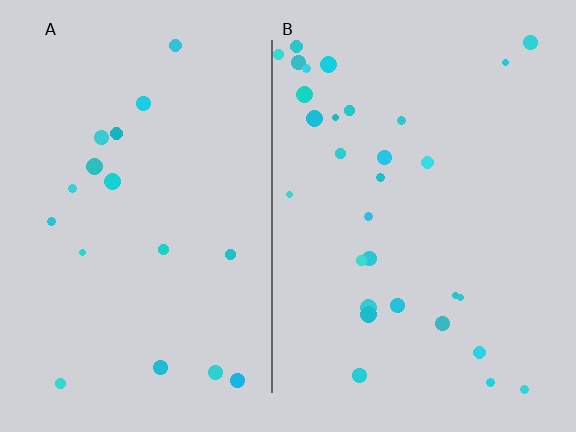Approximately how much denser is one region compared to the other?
Approximately 1.8× — region B over region A.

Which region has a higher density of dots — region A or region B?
B (the right).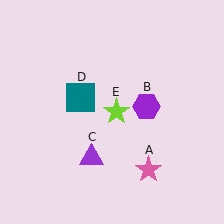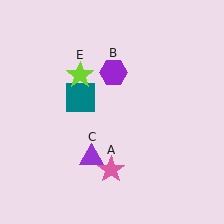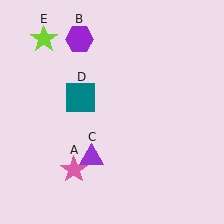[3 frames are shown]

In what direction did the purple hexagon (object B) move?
The purple hexagon (object B) moved up and to the left.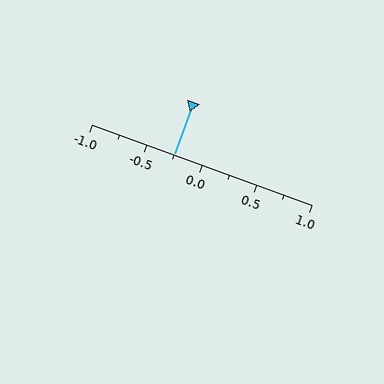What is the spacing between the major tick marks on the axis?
The major ticks are spaced 0.5 apart.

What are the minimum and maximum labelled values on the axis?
The axis runs from -1.0 to 1.0.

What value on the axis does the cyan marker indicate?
The marker indicates approximately -0.25.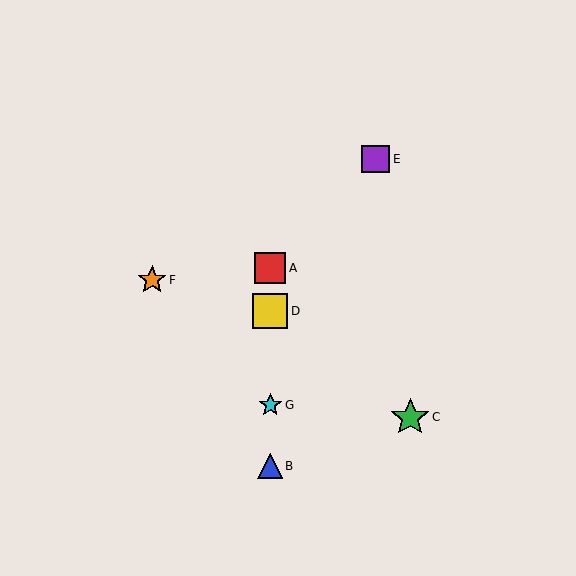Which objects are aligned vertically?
Objects A, B, D, G are aligned vertically.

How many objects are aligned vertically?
4 objects (A, B, D, G) are aligned vertically.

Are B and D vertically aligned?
Yes, both are at x≈270.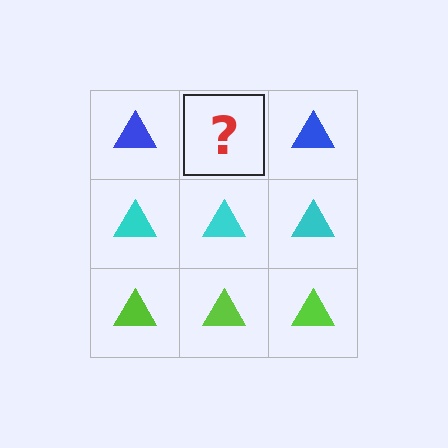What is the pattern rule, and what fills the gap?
The rule is that each row has a consistent color. The gap should be filled with a blue triangle.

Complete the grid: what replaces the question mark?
The question mark should be replaced with a blue triangle.